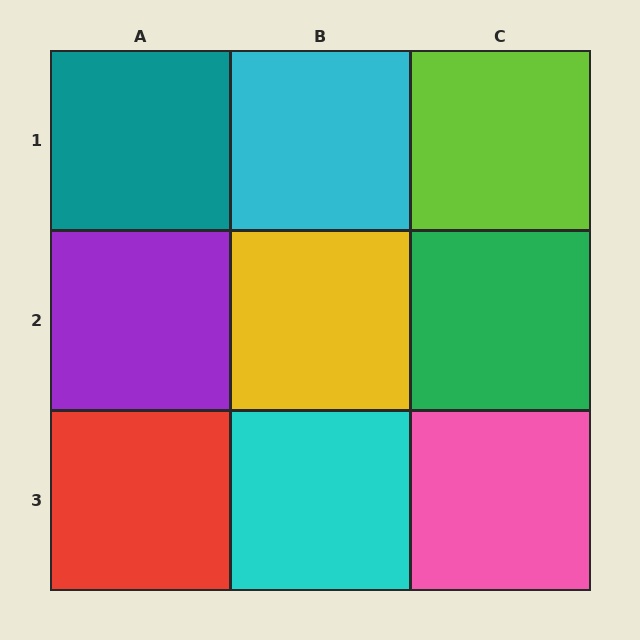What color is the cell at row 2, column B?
Yellow.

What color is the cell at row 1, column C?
Lime.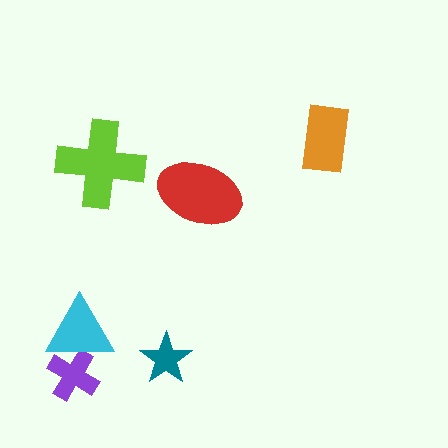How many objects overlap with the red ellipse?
0 objects overlap with the red ellipse.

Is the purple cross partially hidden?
Yes, it is partially covered by another shape.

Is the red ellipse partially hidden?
No, no other shape covers it.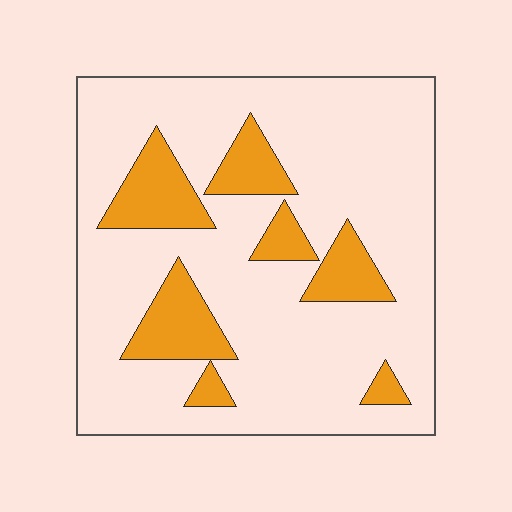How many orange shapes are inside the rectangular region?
7.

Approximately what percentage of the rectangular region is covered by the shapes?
Approximately 20%.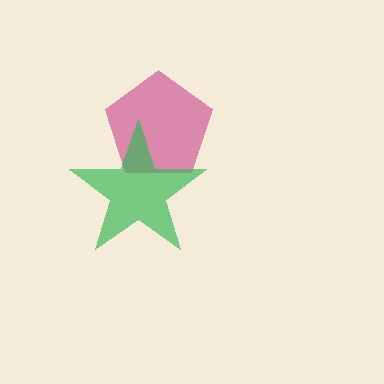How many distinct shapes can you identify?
There are 2 distinct shapes: a magenta pentagon, a green star.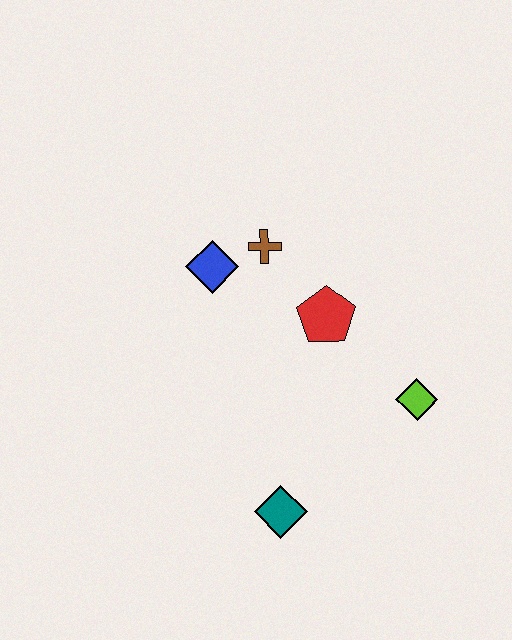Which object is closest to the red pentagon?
The brown cross is closest to the red pentagon.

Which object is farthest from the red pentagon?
The teal diamond is farthest from the red pentagon.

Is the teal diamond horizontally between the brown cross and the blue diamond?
No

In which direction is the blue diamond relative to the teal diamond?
The blue diamond is above the teal diamond.